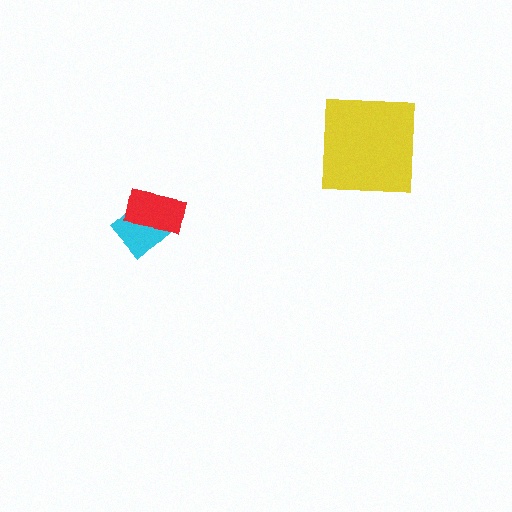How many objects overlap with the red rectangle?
1 object overlaps with the red rectangle.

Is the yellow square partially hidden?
No, no other shape covers it.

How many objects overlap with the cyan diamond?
1 object overlaps with the cyan diamond.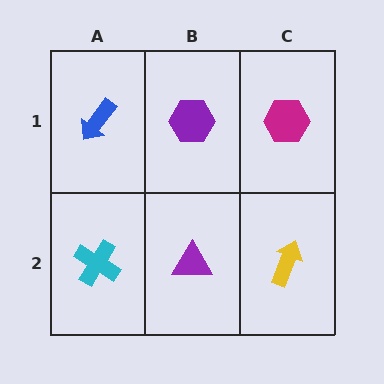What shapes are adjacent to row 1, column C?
A yellow arrow (row 2, column C), a purple hexagon (row 1, column B).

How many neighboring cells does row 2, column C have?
2.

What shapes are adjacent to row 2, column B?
A purple hexagon (row 1, column B), a cyan cross (row 2, column A), a yellow arrow (row 2, column C).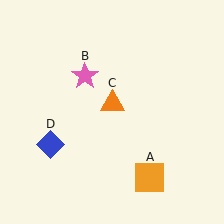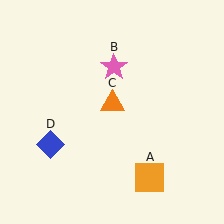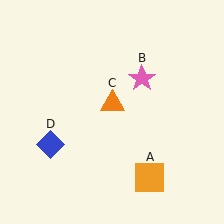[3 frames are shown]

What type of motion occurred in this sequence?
The pink star (object B) rotated clockwise around the center of the scene.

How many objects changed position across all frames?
1 object changed position: pink star (object B).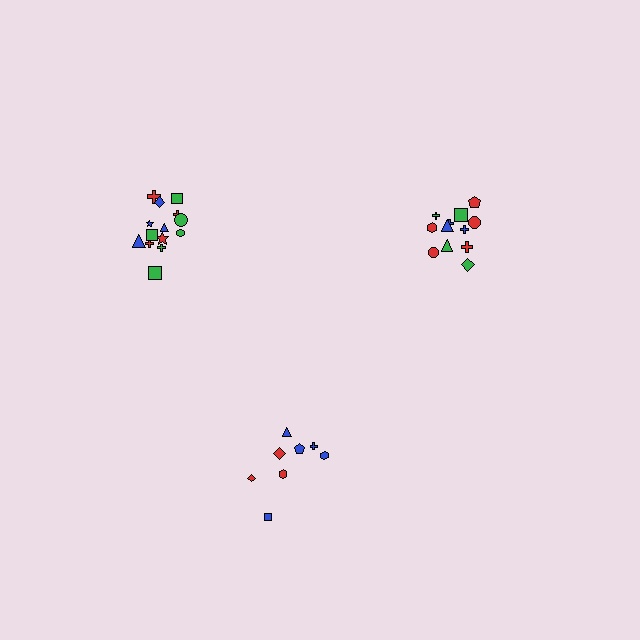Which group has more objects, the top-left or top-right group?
The top-left group.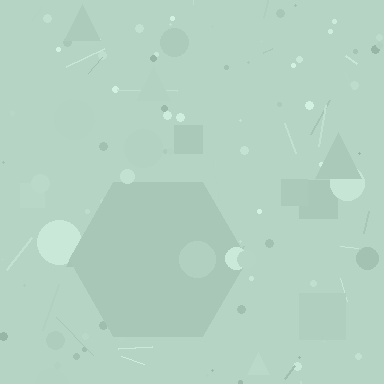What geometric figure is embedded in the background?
A hexagon is embedded in the background.